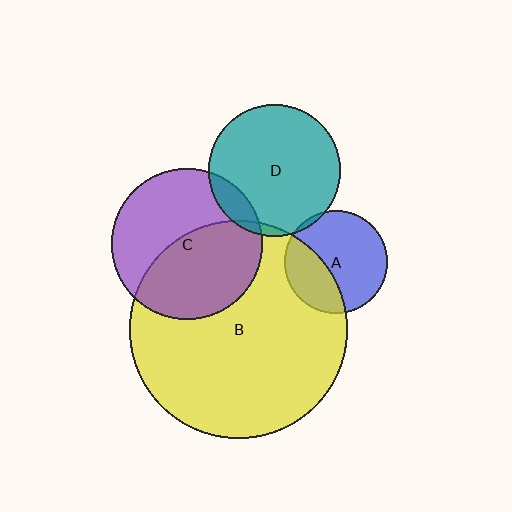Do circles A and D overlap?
Yes.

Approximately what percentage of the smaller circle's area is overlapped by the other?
Approximately 5%.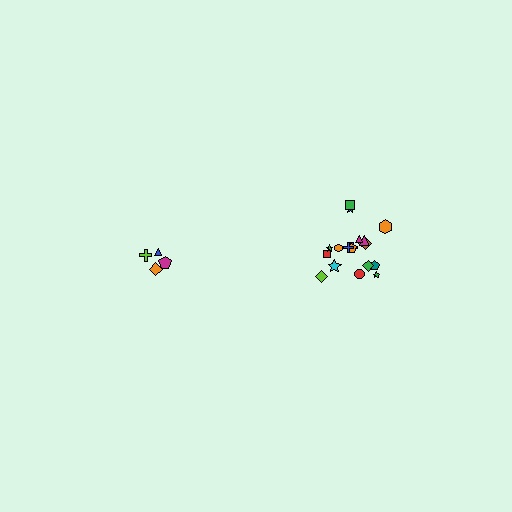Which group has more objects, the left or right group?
The right group.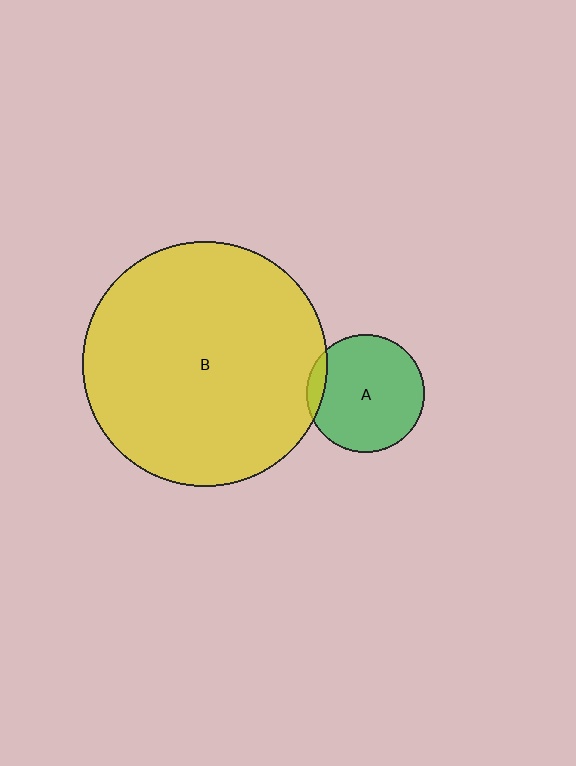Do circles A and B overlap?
Yes.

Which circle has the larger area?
Circle B (yellow).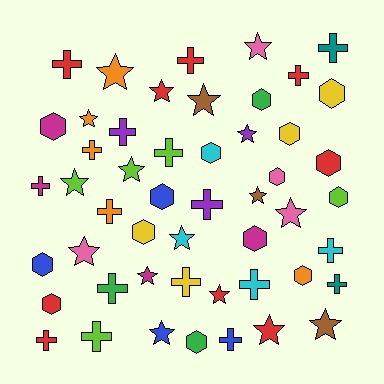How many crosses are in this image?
There are 18 crosses.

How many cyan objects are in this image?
There are 4 cyan objects.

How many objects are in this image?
There are 50 objects.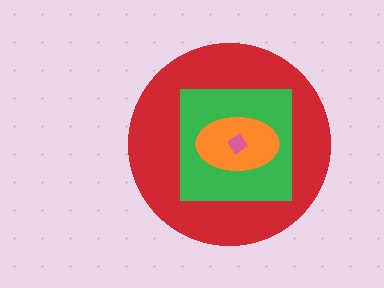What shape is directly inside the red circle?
The green square.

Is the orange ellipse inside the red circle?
Yes.